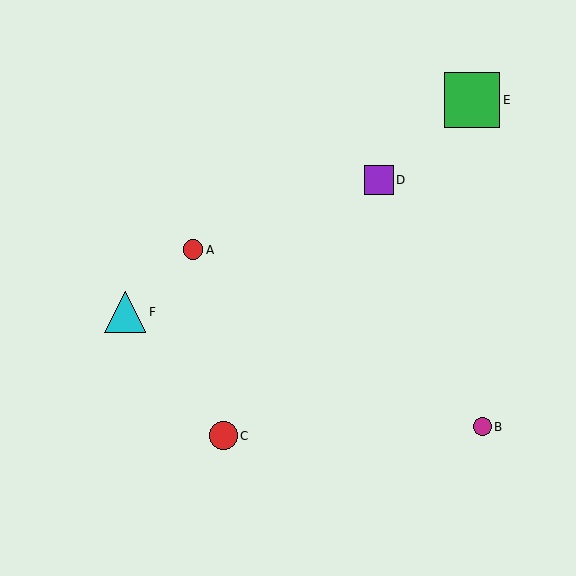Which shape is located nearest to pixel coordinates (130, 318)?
The cyan triangle (labeled F) at (125, 312) is nearest to that location.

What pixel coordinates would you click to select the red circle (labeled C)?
Click at (223, 436) to select the red circle C.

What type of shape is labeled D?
Shape D is a purple square.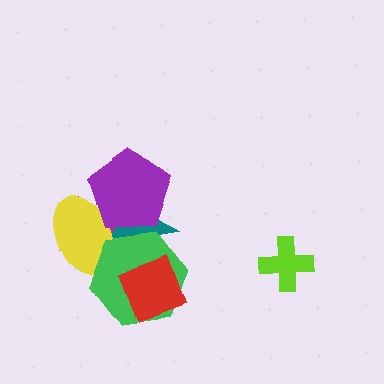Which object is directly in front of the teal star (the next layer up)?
The yellow ellipse is directly in front of the teal star.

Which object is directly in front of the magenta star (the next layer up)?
The teal star is directly in front of the magenta star.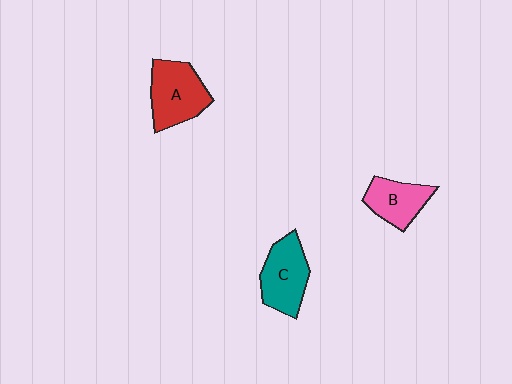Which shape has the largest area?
Shape A (red).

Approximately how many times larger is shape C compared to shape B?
Approximately 1.3 times.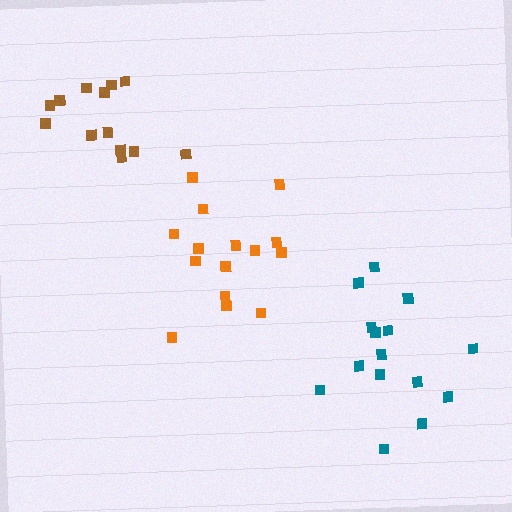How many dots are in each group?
Group 1: 15 dots, Group 2: 15 dots, Group 3: 13 dots (43 total).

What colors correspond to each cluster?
The clusters are colored: orange, teal, brown.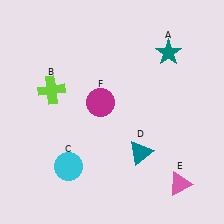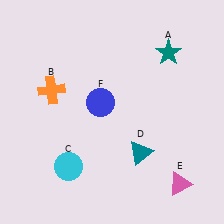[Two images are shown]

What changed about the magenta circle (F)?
In Image 1, F is magenta. In Image 2, it changed to blue.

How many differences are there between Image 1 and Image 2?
There are 2 differences between the two images.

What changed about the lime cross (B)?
In Image 1, B is lime. In Image 2, it changed to orange.